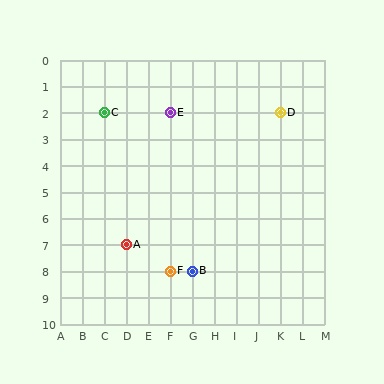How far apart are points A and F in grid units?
Points A and F are 2 columns and 1 row apart (about 2.2 grid units diagonally).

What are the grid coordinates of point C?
Point C is at grid coordinates (C, 2).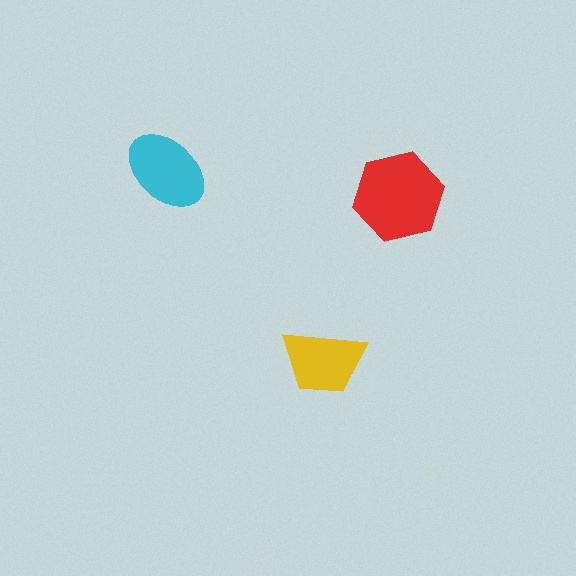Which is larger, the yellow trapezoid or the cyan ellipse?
The cyan ellipse.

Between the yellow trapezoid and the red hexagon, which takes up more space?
The red hexagon.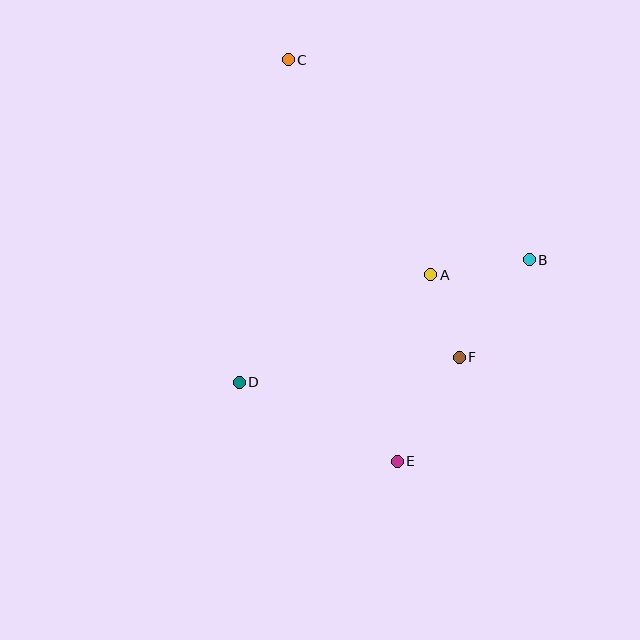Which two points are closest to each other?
Points A and F are closest to each other.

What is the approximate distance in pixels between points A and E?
The distance between A and E is approximately 189 pixels.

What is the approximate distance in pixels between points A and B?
The distance between A and B is approximately 99 pixels.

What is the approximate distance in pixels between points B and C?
The distance between B and C is approximately 313 pixels.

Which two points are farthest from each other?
Points C and E are farthest from each other.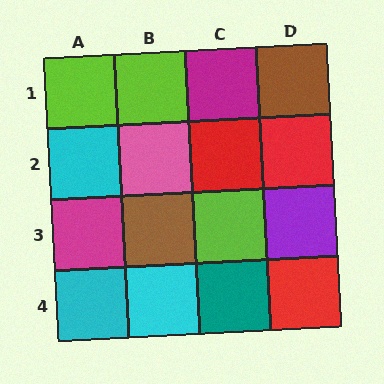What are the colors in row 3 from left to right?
Magenta, brown, lime, purple.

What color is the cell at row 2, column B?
Pink.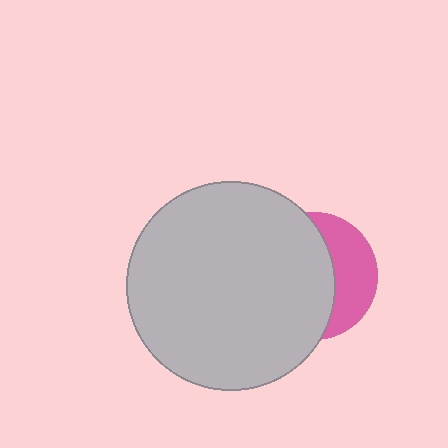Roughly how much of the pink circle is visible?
A small part of it is visible (roughly 36%).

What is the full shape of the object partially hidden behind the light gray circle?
The partially hidden object is a pink circle.